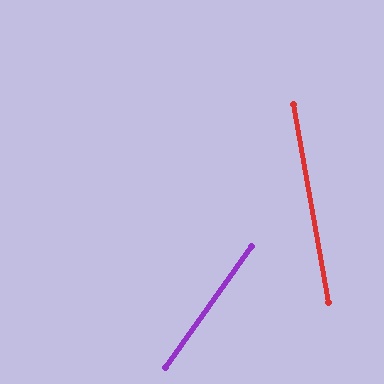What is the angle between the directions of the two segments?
Approximately 45 degrees.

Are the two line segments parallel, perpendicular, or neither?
Neither parallel nor perpendicular — they differ by about 45°.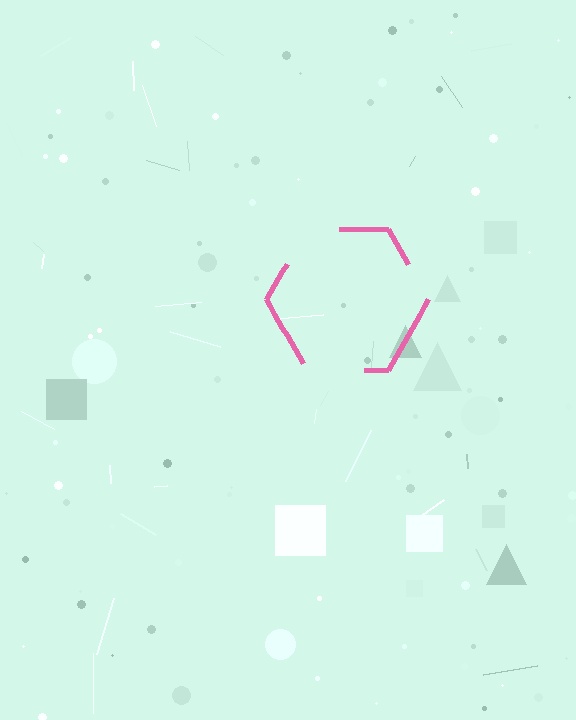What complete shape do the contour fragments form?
The contour fragments form a hexagon.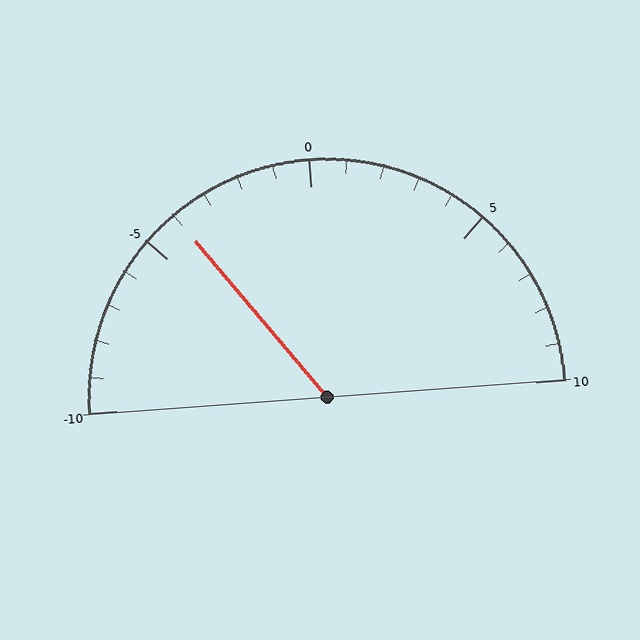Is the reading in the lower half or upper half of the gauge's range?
The reading is in the lower half of the range (-10 to 10).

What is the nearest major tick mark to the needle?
The nearest major tick mark is -5.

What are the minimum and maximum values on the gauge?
The gauge ranges from -10 to 10.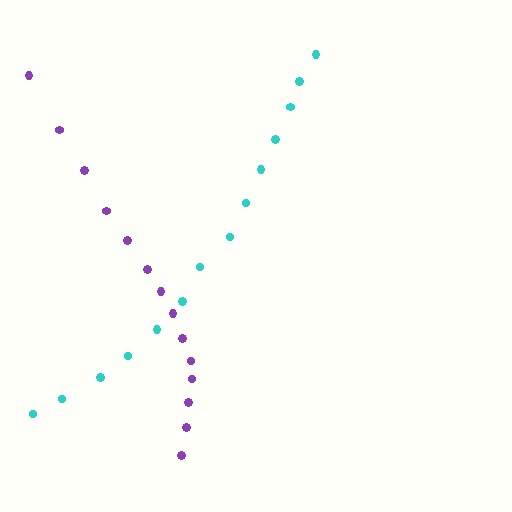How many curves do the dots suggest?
There are 2 distinct paths.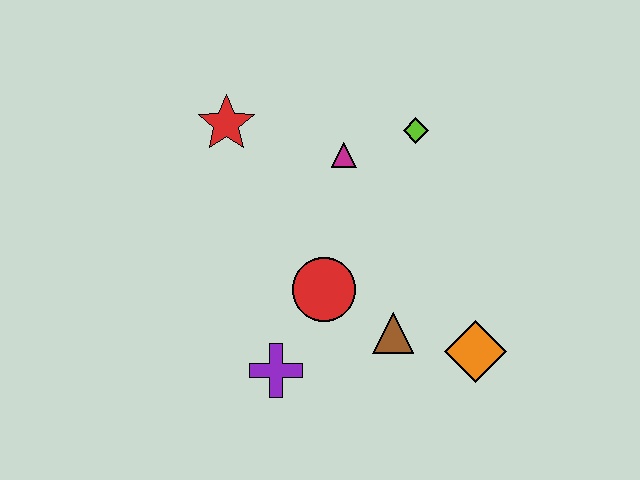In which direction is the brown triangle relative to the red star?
The brown triangle is below the red star.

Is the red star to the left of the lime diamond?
Yes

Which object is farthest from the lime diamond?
The purple cross is farthest from the lime diamond.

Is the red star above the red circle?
Yes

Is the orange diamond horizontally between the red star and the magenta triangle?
No